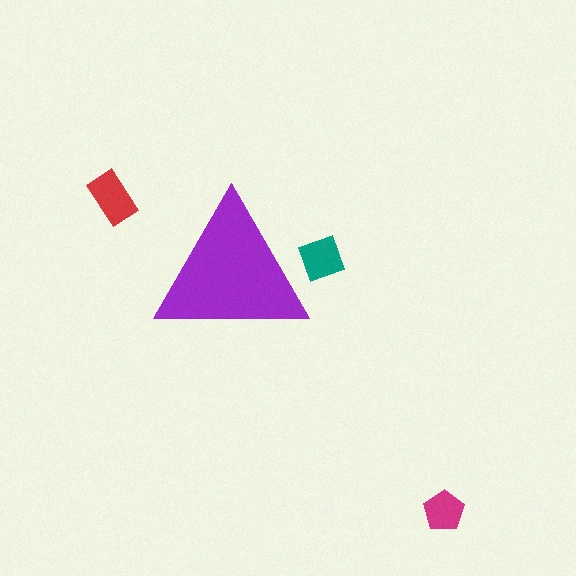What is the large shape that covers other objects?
A purple triangle.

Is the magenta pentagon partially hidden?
No, the magenta pentagon is fully visible.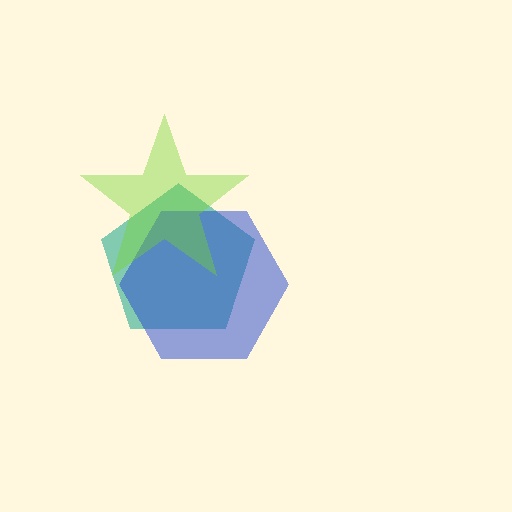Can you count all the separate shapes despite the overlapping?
Yes, there are 3 separate shapes.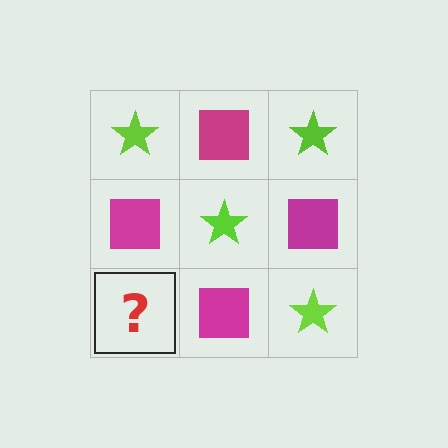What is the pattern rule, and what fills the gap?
The rule is that it alternates lime star and magenta square in a checkerboard pattern. The gap should be filled with a lime star.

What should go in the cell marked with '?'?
The missing cell should contain a lime star.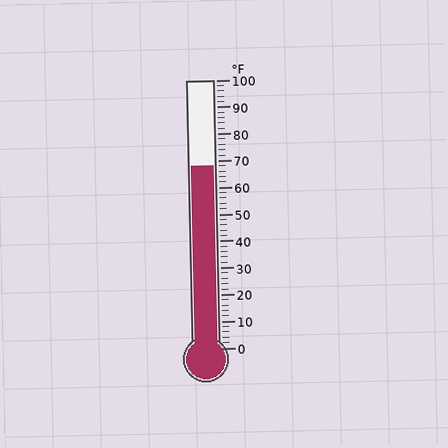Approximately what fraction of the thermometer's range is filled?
The thermometer is filled to approximately 70% of its range.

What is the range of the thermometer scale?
The thermometer scale ranges from 0°F to 100°F.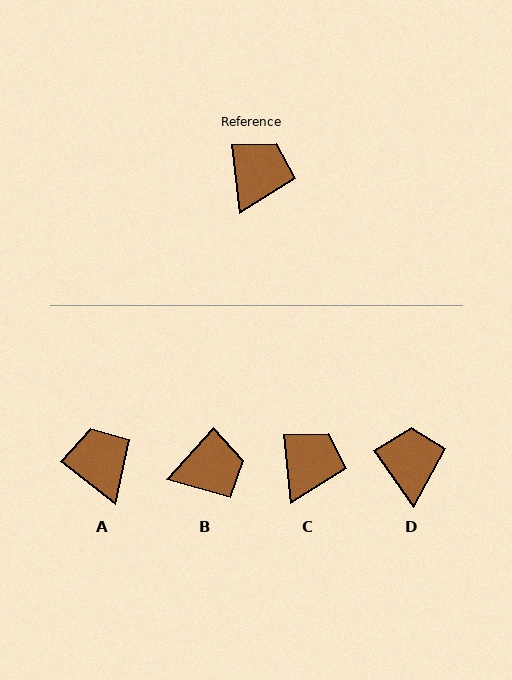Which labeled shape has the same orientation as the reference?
C.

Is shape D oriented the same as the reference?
No, it is off by about 30 degrees.